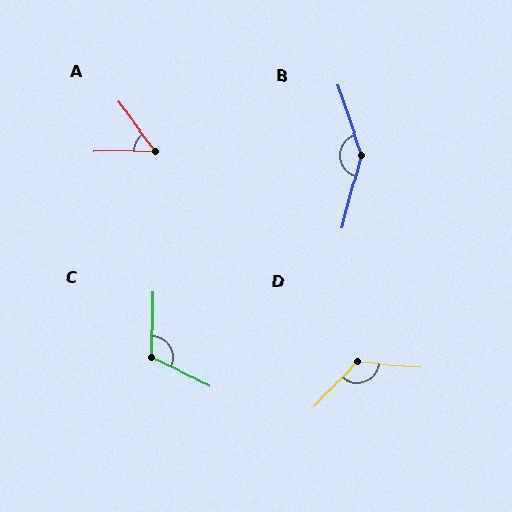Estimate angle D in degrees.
Approximately 129 degrees.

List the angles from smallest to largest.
A (54°), C (114°), D (129°), B (146°).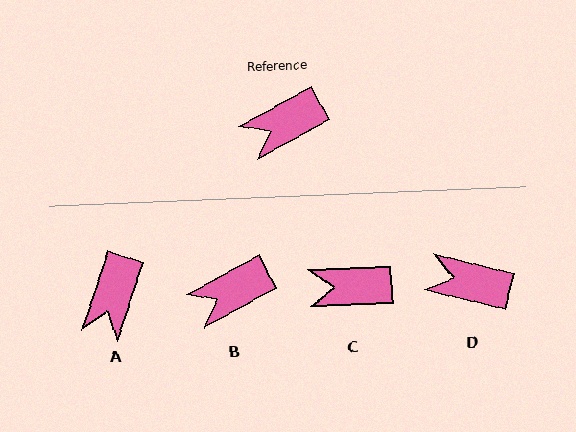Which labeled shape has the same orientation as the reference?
B.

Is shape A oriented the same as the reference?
No, it is off by about 43 degrees.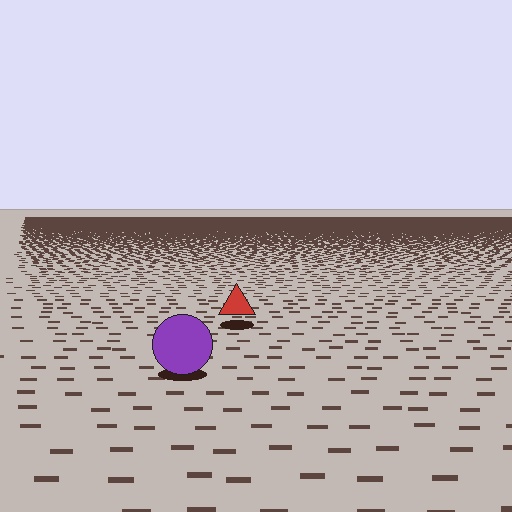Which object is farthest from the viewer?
The red triangle is farthest from the viewer. It appears smaller and the ground texture around it is denser.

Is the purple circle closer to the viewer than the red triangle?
Yes. The purple circle is closer — you can tell from the texture gradient: the ground texture is coarser near it.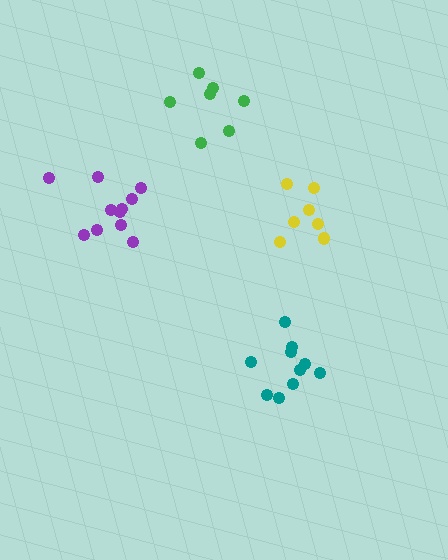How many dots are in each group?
Group 1: 8 dots, Group 2: 10 dots, Group 3: 11 dots, Group 4: 7 dots (36 total).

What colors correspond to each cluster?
The clusters are colored: yellow, teal, purple, green.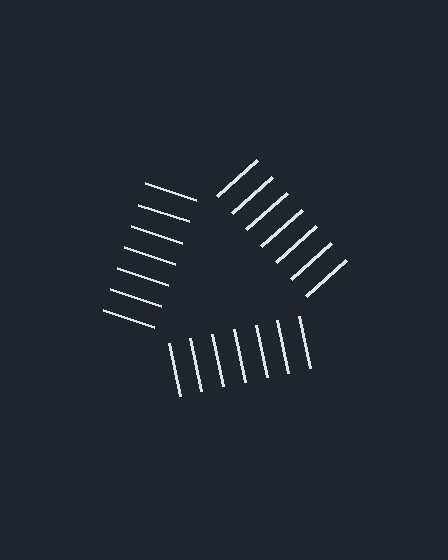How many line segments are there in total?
21 — 7 along each of the 3 edges.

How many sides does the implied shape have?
3 sides — the line-ends trace a triangle.